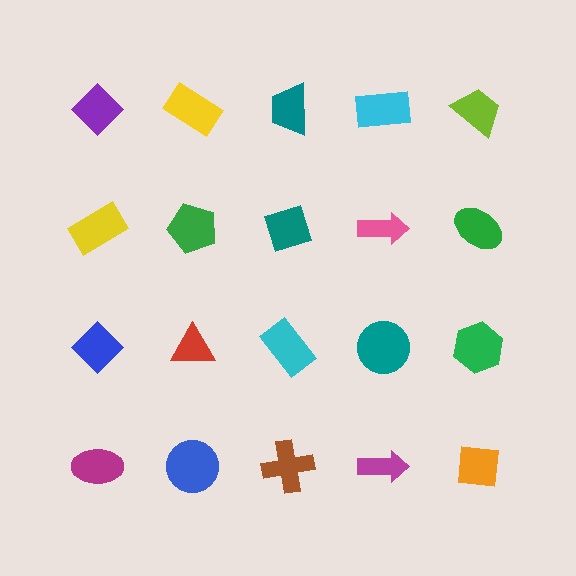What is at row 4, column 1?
A magenta ellipse.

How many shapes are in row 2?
5 shapes.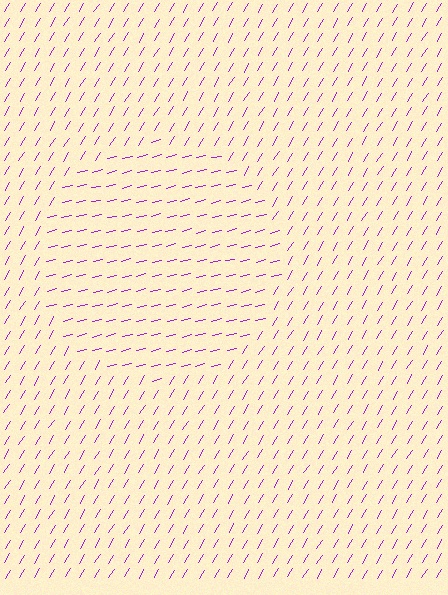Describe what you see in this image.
The image is filled with small purple line segments. A circle region in the image has lines oriented differently from the surrounding lines, creating a visible texture boundary.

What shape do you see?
I see a circle.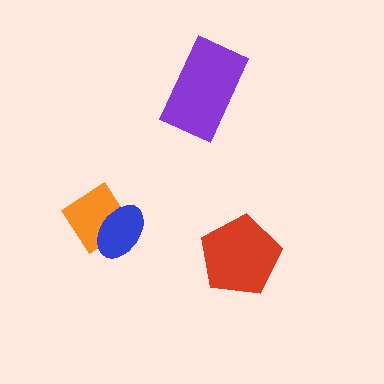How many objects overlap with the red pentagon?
0 objects overlap with the red pentagon.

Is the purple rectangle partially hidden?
No, no other shape covers it.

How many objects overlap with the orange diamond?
1 object overlaps with the orange diamond.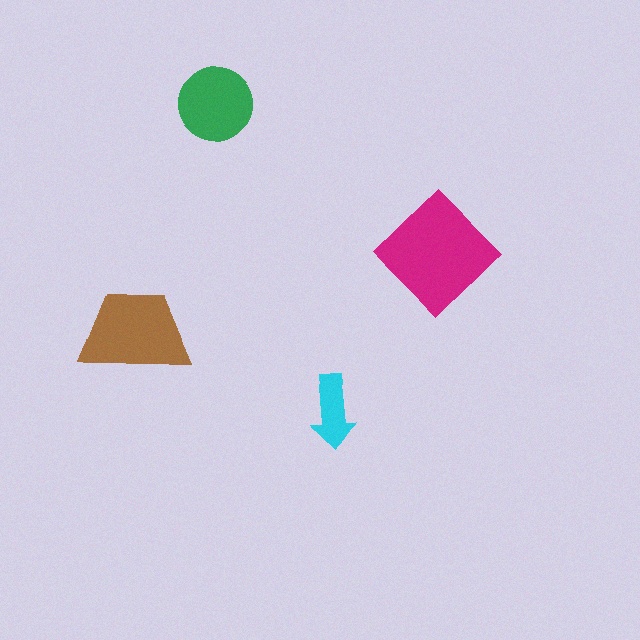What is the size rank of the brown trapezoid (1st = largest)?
2nd.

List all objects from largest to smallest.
The magenta diamond, the brown trapezoid, the green circle, the cyan arrow.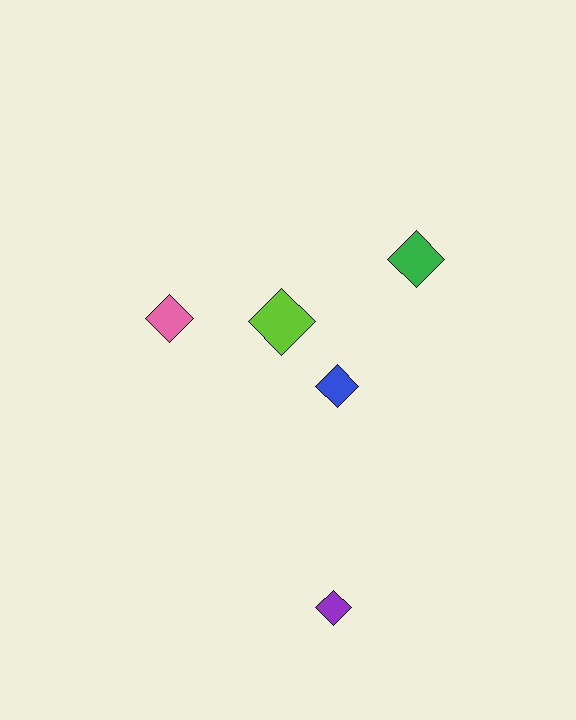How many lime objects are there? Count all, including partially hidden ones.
There is 1 lime object.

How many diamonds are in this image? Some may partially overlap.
There are 5 diamonds.